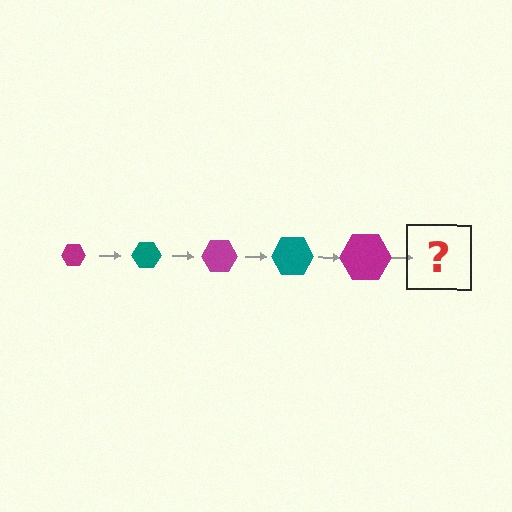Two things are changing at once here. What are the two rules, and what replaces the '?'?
The two rules are that the hexagon grows larger each step and the color cycles through magenta and teal. The '?' should be a teal hexagon, larger than the previous one.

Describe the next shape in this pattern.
It should be a teal hexagon, larger than the previous one.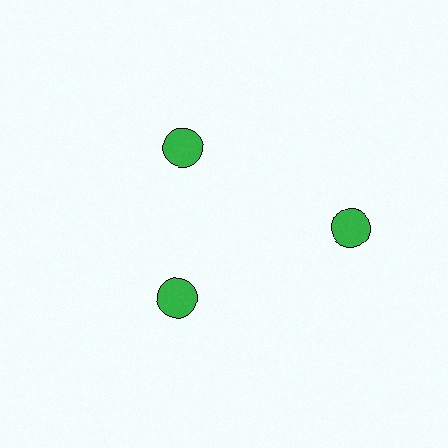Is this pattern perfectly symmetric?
No. The 3 green circles are arranged in a ring, but one element near the 3 o'clock position is pushed outward from the center, breaking the 3-fold rotational symmetry.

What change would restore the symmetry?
The symmetry would be restored by moving it inward, back onto the ring so that all 3 circles sit at equal angles and equal distance from the center.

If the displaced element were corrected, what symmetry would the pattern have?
It would have 3-fold rotational symmetry — the pattern would map onto itself every 120 degrees.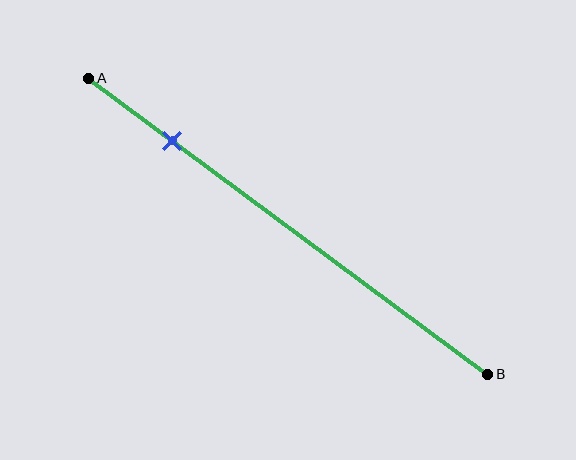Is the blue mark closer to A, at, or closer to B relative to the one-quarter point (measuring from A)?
The blue mark is closer to point A than the one-quarter point of segment AB.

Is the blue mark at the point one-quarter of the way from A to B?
No, the mark is at about 20% from A, not at the 25% one-quarter point.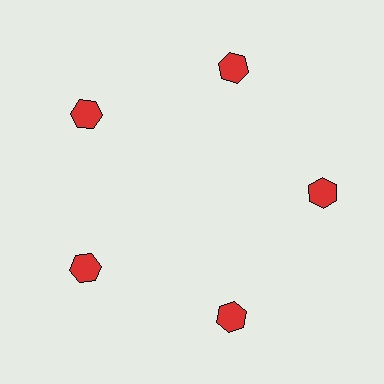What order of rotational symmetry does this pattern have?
This pattern has 5-fold rotational symmetry.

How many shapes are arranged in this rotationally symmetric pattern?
There are 5 shapes, arranged in 5 groups of 1.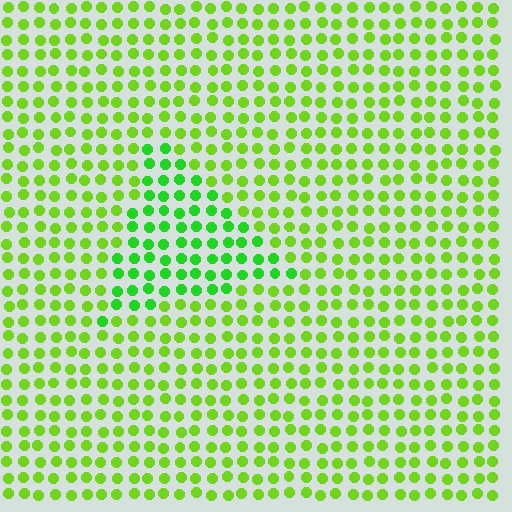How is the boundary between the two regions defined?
The boundary is defined purely by a slight shift in hue (about 28 degrees). Spacing, size, and orientation are identical on both sides.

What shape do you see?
I see a triangle.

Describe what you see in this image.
The image is filled with small lime elements in a uniform arrangement. A triangle-shaped region is visible where the elements are tinted to a slightly different hue, forming a subtle color boundary.